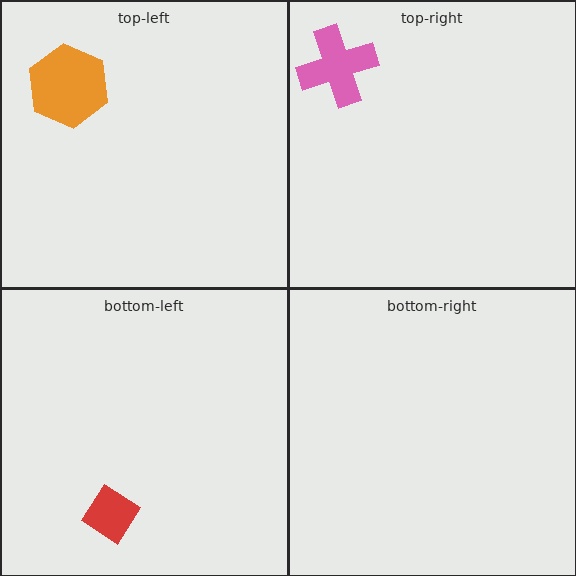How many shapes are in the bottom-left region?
1.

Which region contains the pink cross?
The top-right region.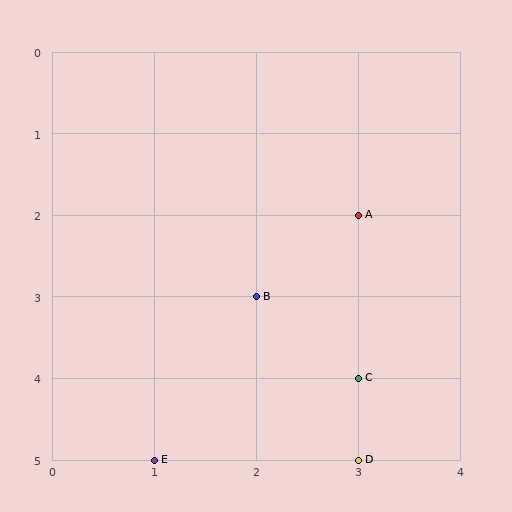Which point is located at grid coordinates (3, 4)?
Point C is at (3, 4).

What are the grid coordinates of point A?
Point A is at grid coordinates (3, 2).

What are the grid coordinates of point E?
Point E is at grid coordinates (1, 5).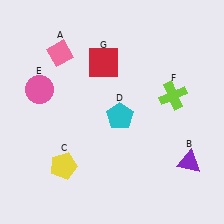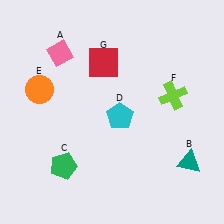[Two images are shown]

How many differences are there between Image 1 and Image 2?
There are 3 differences between the two images.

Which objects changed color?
B changed from purple to teal. C changed from yellow to green. E changed from pink to orange.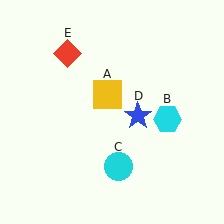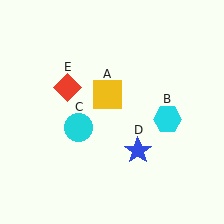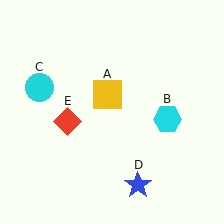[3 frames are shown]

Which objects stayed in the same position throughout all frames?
Yellow square (object A) and cyan hexagon (object B) remained stationary.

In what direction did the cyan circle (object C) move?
The cyan circle (object C) moved up and to the left.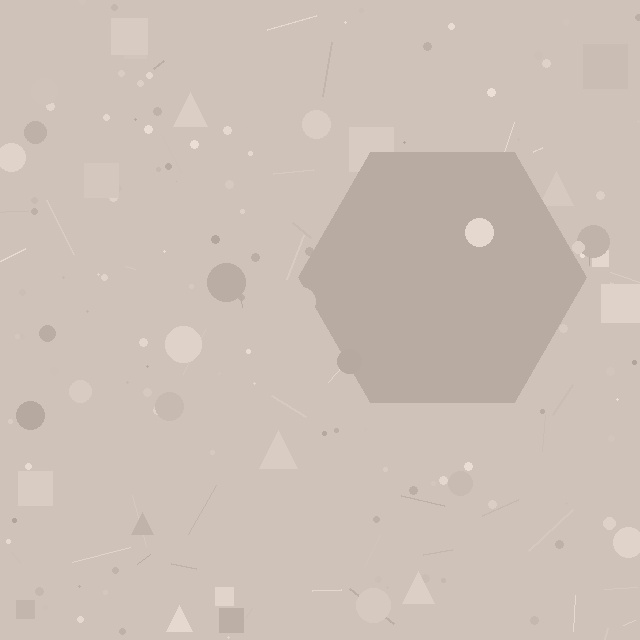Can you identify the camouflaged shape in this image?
The camouflaged shape is a hexagon.